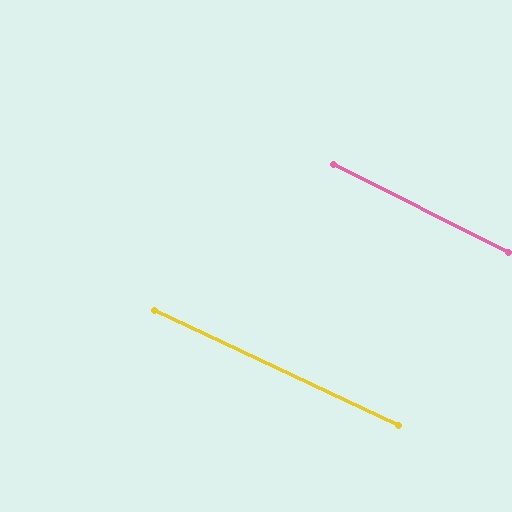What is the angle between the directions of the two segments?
Approximately 1 degree.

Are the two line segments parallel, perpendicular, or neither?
Parallel — their directions differ by only 1.4°.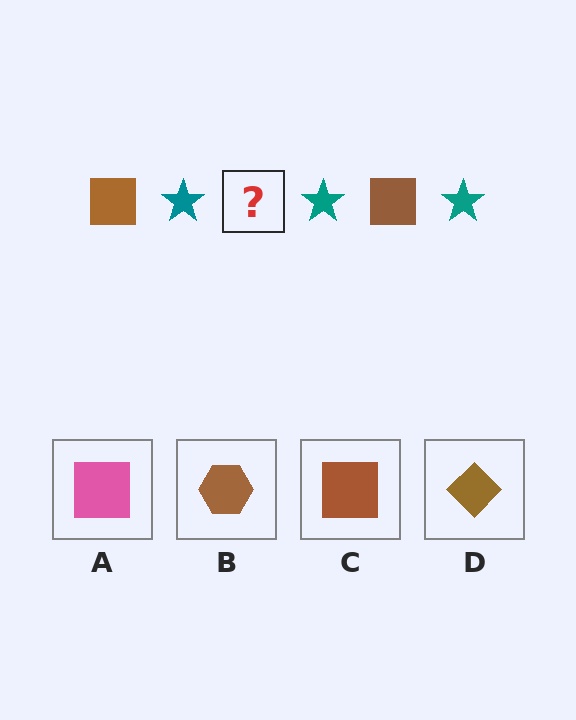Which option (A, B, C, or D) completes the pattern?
C.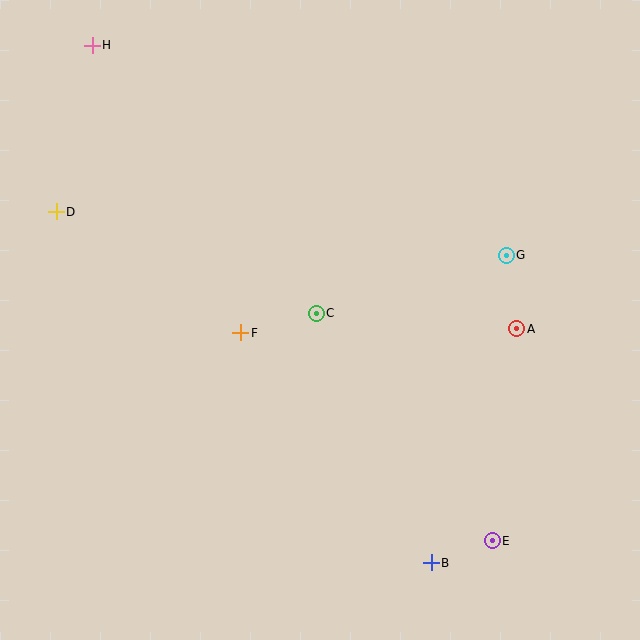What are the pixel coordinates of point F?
Point F is at (241, 333).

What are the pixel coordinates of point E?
Point E is at (492, 541).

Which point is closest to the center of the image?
Point C at (316, 313) is closest to the center.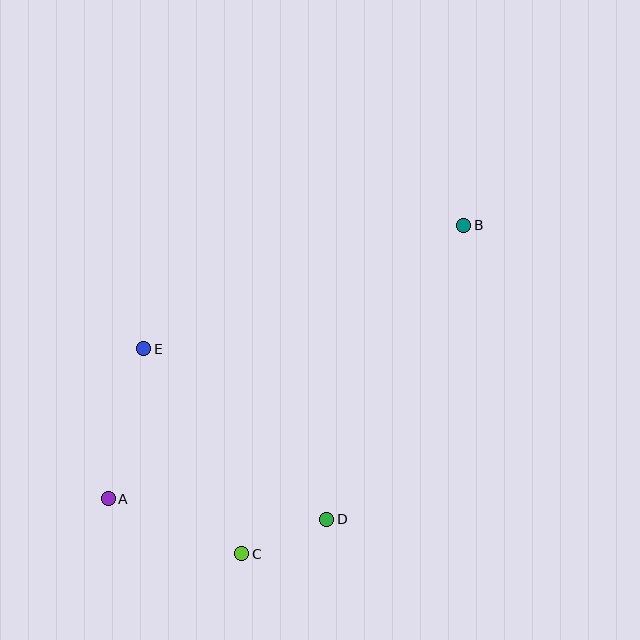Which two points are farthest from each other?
Points A and B are farthest from each other.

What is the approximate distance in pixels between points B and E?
The distance between B and E is approximately 343 pixels.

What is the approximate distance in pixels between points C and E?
The distance between C and E is approximately 227 pixels.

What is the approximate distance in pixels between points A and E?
The distance between A and E is approximately 154 pixels.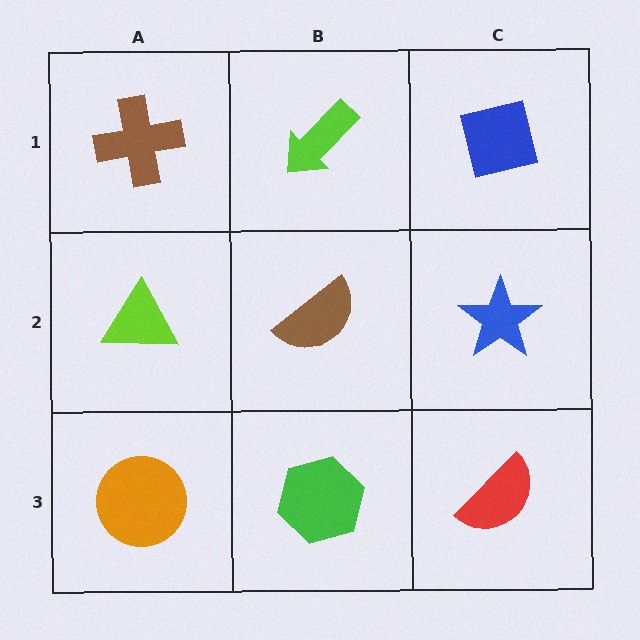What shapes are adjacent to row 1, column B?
A brown semicircle (row 2, column B), a brown cross (row 1, column A), a blue square (row 1, column C).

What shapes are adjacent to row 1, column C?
A blue star (row 2, column C), a lime arrow (row 1, column B).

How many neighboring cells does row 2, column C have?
3.